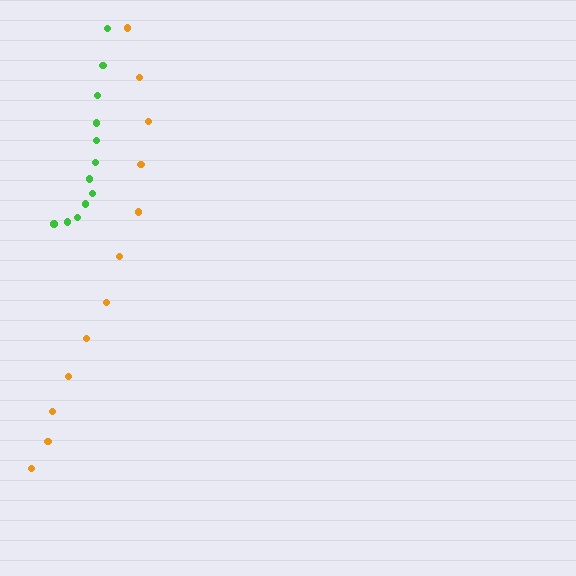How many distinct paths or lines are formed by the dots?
There are 2 distinct paths.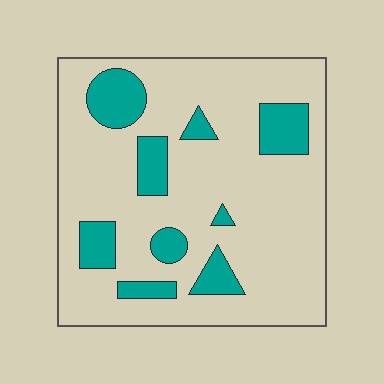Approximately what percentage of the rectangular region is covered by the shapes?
Approximately 20%.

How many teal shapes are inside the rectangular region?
9.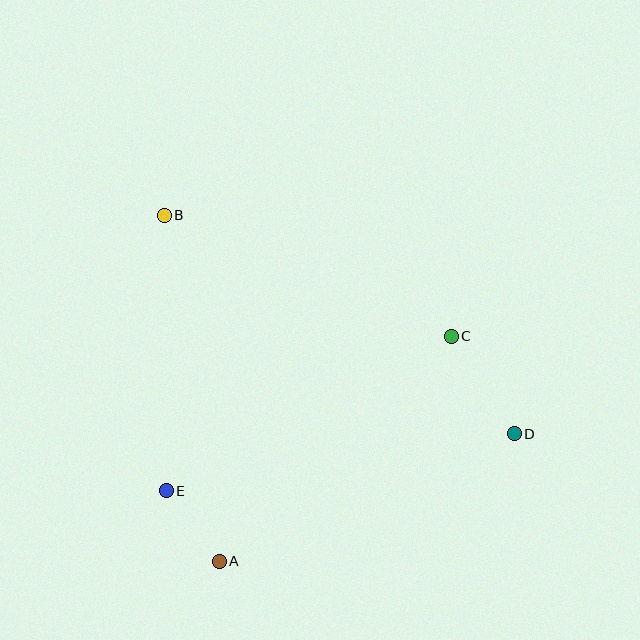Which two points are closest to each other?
Points A and E are closest to each other.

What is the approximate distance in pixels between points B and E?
The distance between B and E is approximately 276 pixels.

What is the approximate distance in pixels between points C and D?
The distance between C and D is approximately 116 pixels.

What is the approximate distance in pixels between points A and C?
The distance between A and C is approximately 323 pixels.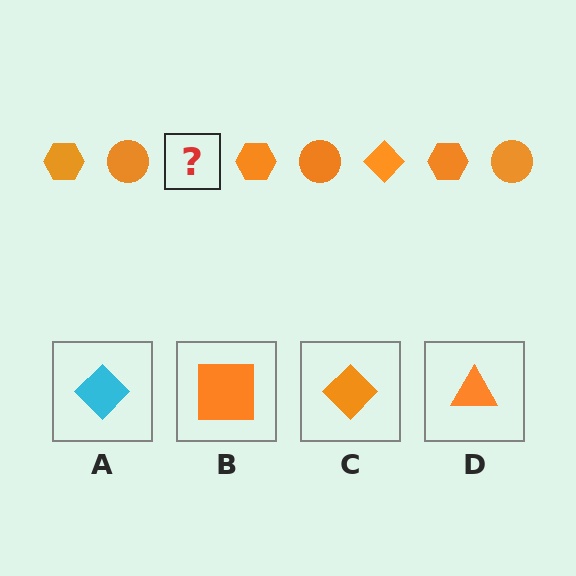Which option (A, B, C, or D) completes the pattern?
C.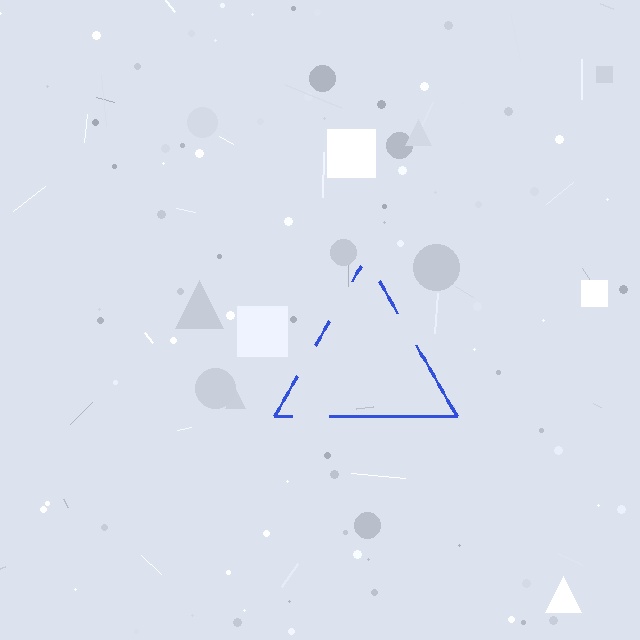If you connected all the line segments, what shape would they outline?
They would outline a triangle.